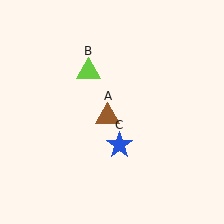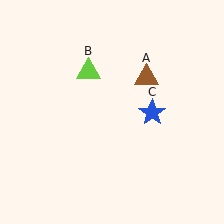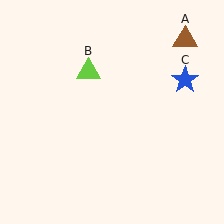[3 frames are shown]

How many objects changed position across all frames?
2 objects changed position: brown triangle (object A), blue star (object C).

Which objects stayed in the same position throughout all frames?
Lime triangle (object B) remained stationary.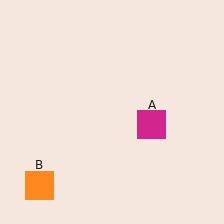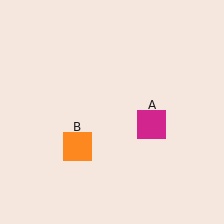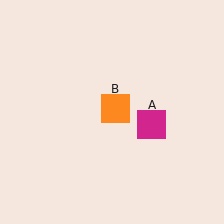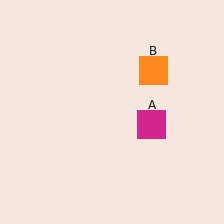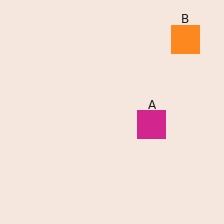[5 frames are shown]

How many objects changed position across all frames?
1 object changed position: orange square (object B).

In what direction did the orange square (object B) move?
The orange square (object B) moved up and to the right.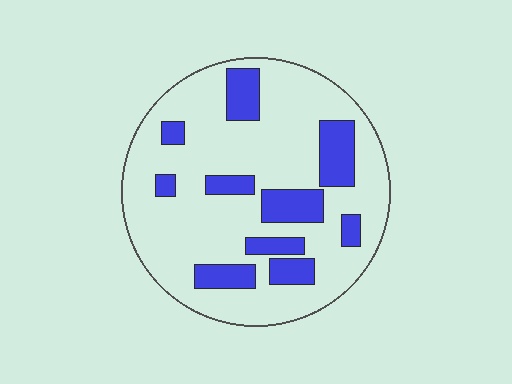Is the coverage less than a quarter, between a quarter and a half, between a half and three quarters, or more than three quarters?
Less than a quarter.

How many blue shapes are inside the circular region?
10.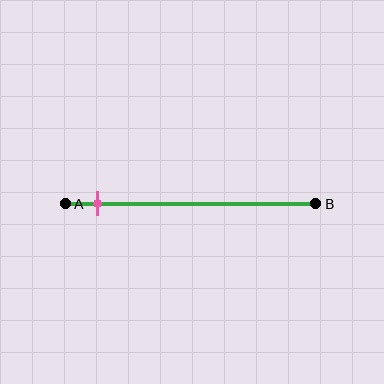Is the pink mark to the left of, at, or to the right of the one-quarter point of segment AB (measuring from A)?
The pink mark is to the left of the one-quarter point of segment AB.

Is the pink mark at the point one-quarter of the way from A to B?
No, the mark is at about 15% from A, not at the 25% one-quarter point.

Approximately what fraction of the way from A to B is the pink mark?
The pink mark is approximately 15% of the way from A to B.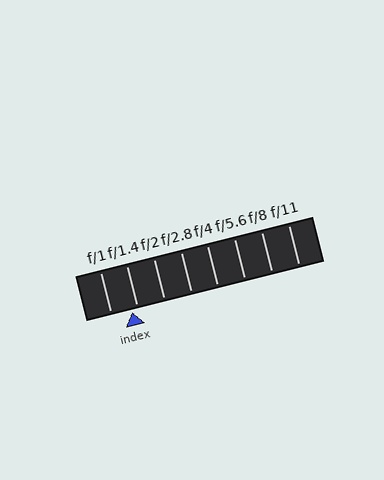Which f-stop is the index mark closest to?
The index mark is closest to f/1.4.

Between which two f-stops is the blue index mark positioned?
The index mark is between f/1 and f/1.4.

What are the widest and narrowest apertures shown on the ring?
The widest aperture shown is f/1 and the narrowest is f/11.